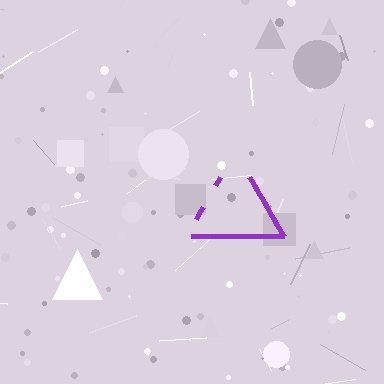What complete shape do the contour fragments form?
The contour fragments form a triangle.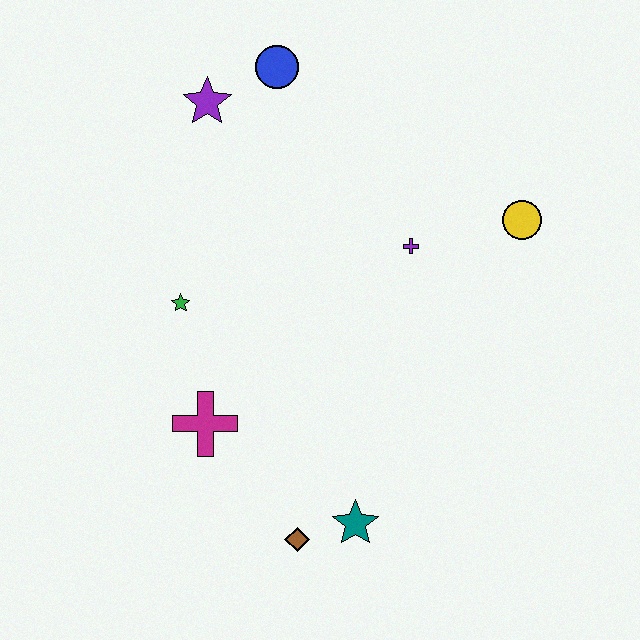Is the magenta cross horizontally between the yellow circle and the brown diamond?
No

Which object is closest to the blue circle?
The purple star is closest to the blue circle.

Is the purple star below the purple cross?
No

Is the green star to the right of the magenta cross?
No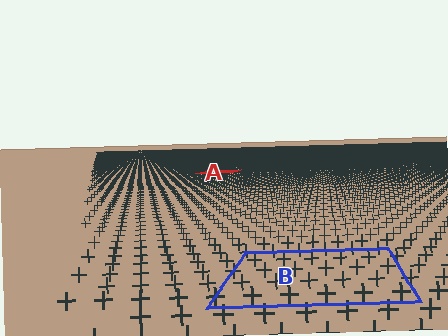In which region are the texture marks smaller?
The texture marks are smaller in region A, because it is farther away.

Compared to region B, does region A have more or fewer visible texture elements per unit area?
Region A has more texture elements per unit area — they are packed more densely because it is farther away.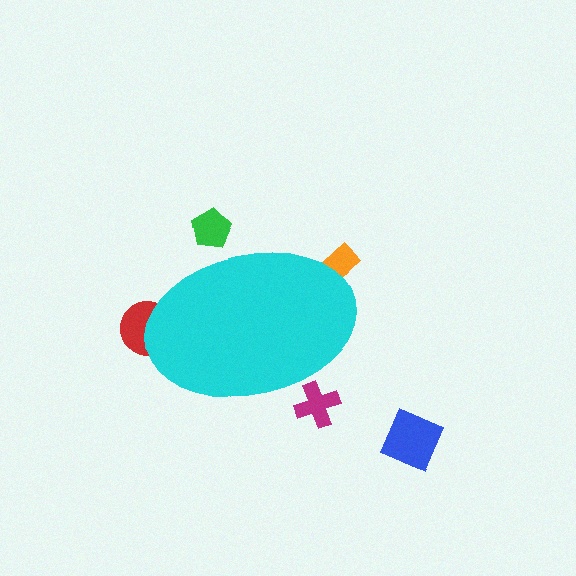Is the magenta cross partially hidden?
Yes, the magenta cross is partially hidden behind the cyan ellipse.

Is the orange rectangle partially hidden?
Yes, the orange rectangle is partially hidden behind the cyan ellipse.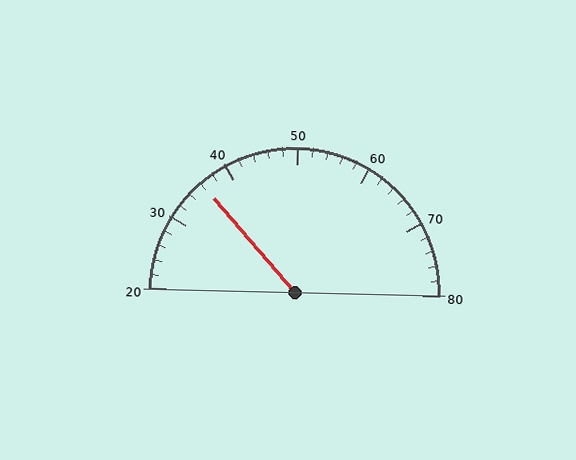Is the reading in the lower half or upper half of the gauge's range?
The reading is in the lower half of the range (20 to 80).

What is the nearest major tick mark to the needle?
The nearest major tick mark is 40.